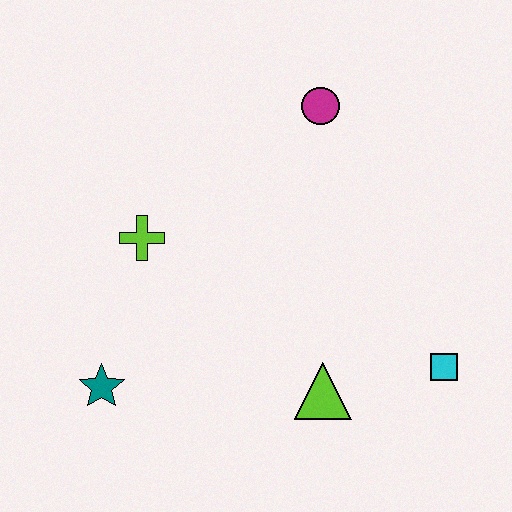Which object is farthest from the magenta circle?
The teal star is farthest from the magenta circle.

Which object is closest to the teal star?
The lime cross is closest to the teal star.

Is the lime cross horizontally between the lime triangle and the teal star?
Yes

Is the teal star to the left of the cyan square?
Yes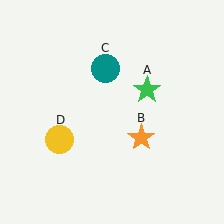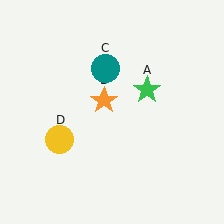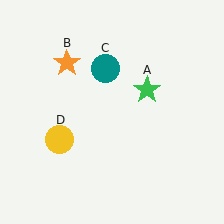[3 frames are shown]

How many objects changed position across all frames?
1 object changed position: orange star (object B).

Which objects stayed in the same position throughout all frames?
Green star (object A) and teal circle (object C) and yellow circle (object D) remained stationary.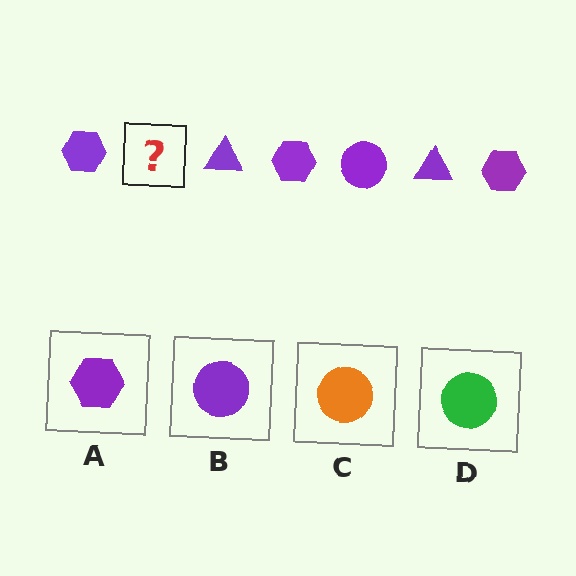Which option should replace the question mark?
Option B.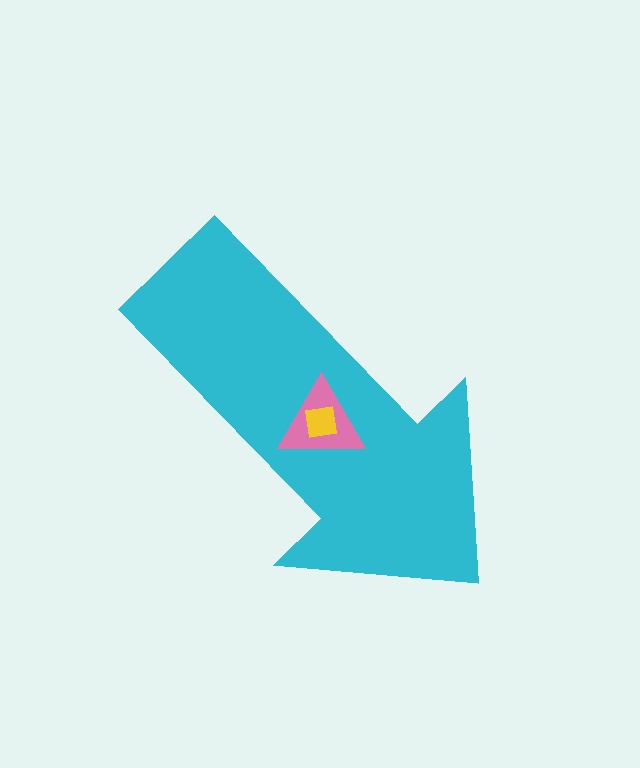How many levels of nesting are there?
3.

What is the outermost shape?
The cyan arrow.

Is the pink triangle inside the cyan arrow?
Yes.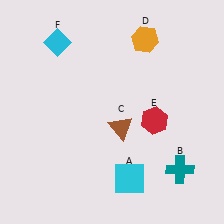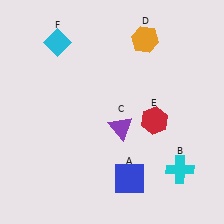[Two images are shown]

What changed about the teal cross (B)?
In Image 1, B is teal. In Image 2, it changed to cyan.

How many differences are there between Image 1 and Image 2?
There are 3 differences between the two images.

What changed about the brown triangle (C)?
In Image 1, C is brown. In Image 2, it changed to purple.